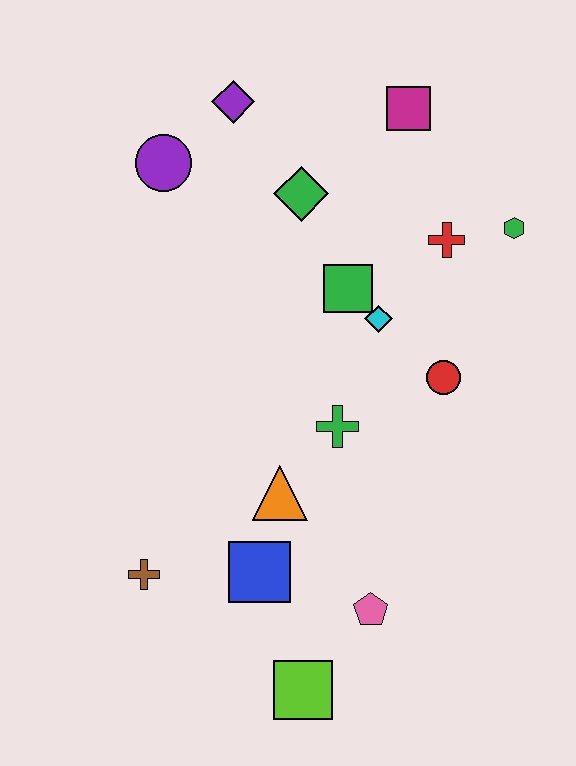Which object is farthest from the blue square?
The magenta square is farthest from the blue square.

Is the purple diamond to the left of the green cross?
Yes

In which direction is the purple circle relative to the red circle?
The purple circle is to the left of the red circle.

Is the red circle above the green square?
No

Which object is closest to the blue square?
The orange triangle is closest to the blue square.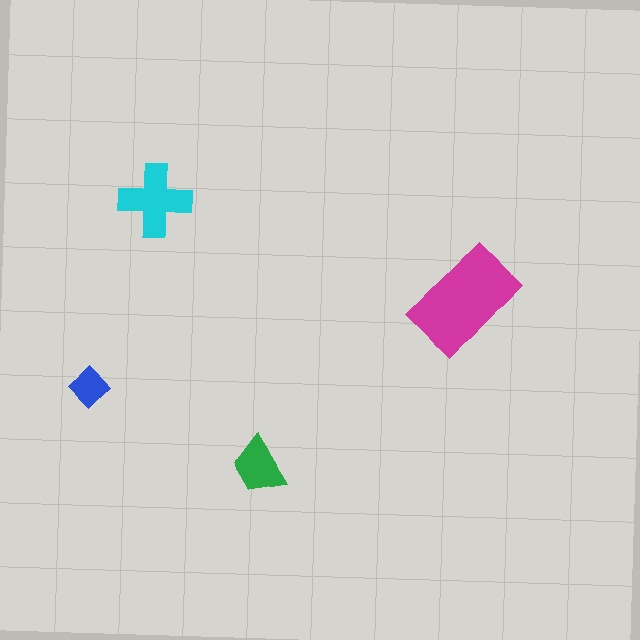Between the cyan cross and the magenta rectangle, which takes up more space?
The magenta rectangle.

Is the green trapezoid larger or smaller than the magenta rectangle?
Smaller.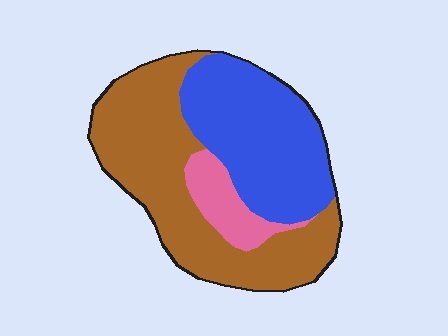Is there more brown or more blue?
Brown.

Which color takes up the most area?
Brown, at roughly 50%.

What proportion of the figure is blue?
Blue takes up about two fifths (2/5) of the figure.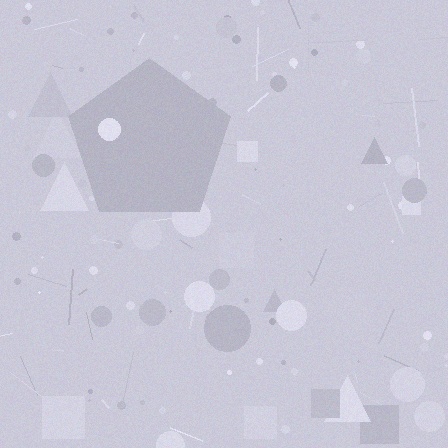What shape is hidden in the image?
A pentagon is hidden in the image.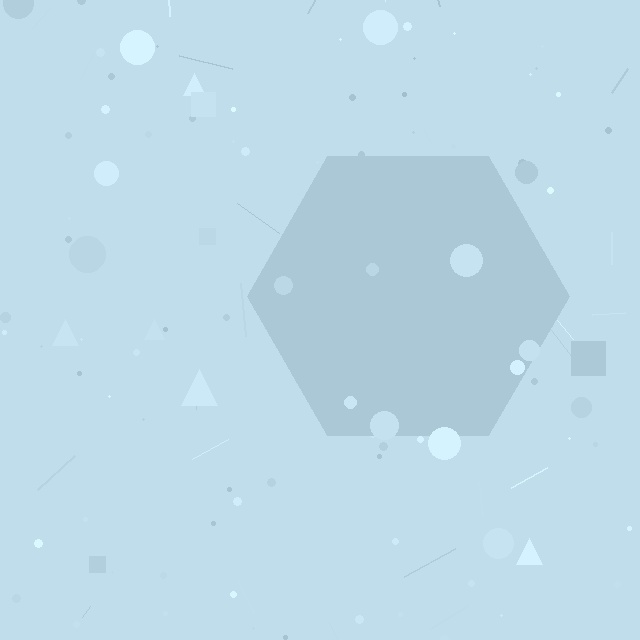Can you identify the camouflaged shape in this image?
The camouflaged shape is a hexagon.